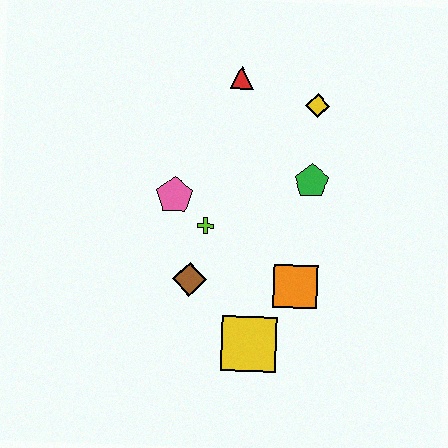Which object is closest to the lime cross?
The pink pentagon is closest to the lime cross.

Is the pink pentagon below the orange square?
No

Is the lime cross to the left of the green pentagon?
Yes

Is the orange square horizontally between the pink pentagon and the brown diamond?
No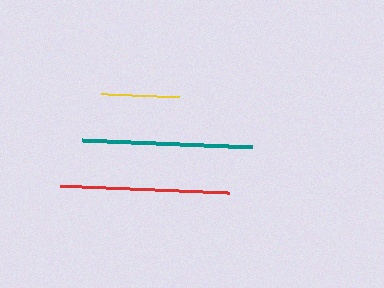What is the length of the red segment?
The red segment is approximately 169 pixels long.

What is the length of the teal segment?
The teal segment is approximately 169 pixels long.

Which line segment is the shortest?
The yellow line is the shortest at approximately 78 pixels.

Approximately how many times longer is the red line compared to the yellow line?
The red line is approximately 2.2 times the length of the yellow line.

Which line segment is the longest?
The teal line is the longest at approximately 169 pixels.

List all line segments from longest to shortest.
From longest to shortest: teal, red, yellow.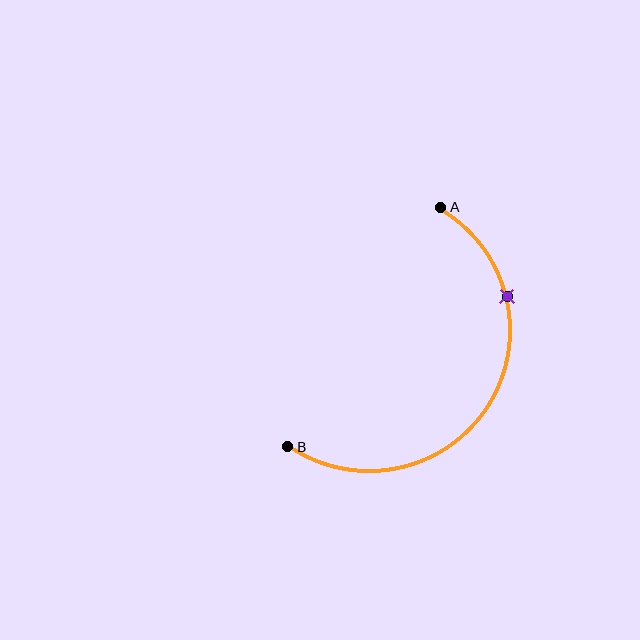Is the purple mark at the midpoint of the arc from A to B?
No. The purple mark lies on the arc but is closer to endpoint A. The arc midpoint would be at the point on the curve equidistant along the arc from both A and B.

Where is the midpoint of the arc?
The arc midpoint is the point on the curve farthest from the straight line joining A and B. It sits to the right of that line.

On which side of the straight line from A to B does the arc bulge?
The arc bulges to the right of the straight line connecting A and B.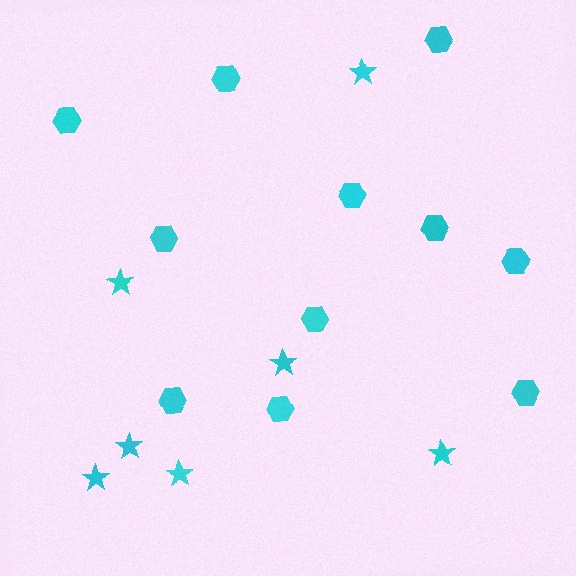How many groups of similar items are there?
There are 2 groups: one group of stars (7) and one group of hexagons (11).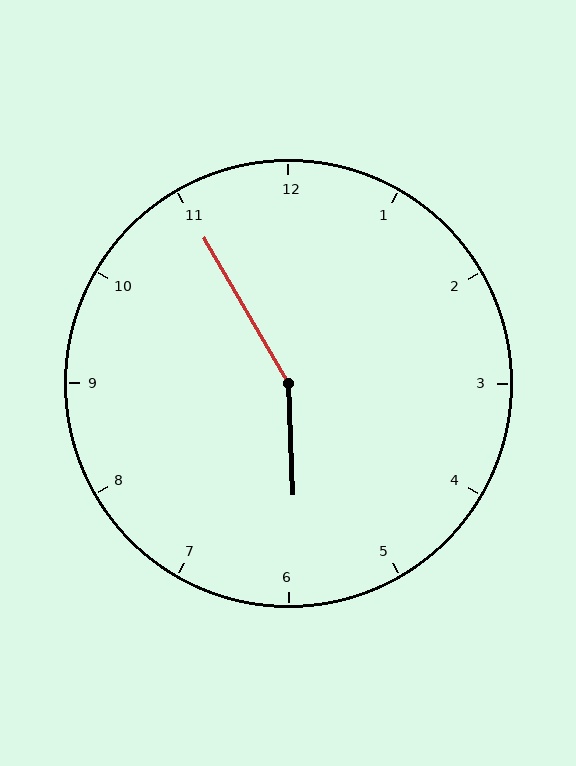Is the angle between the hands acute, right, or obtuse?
It is obtuse.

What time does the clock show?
5:55.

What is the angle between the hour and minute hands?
Approximately 152 degrees.